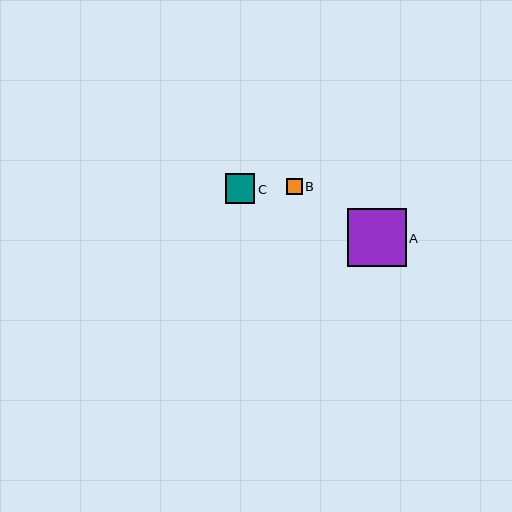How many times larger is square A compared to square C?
Square A is approximately 2.0 times the size of square C.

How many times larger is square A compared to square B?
Square A is approximately 3.6 times the size of square B.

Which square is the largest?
Square A is the largest with a size of approximately 58 pixels.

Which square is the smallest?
Square B is the smallest with a size of approximately 16 pixels.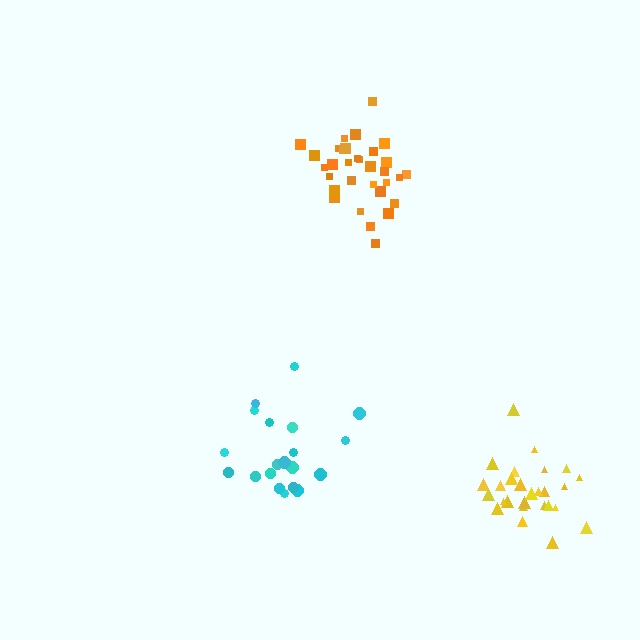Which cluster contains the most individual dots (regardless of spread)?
Orange (32).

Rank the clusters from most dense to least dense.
yellow, orange, cyan.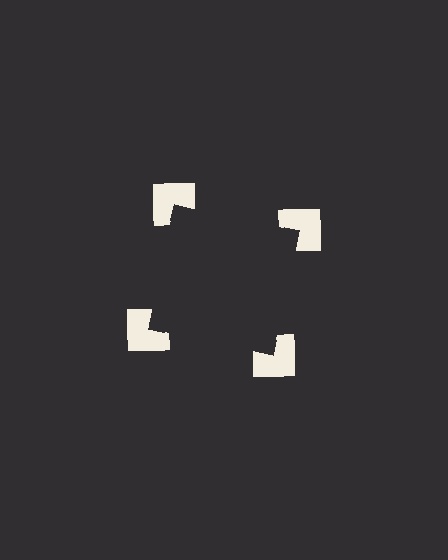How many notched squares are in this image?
There are 4 — one at each vertex of the illusory square.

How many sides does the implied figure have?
4 sides.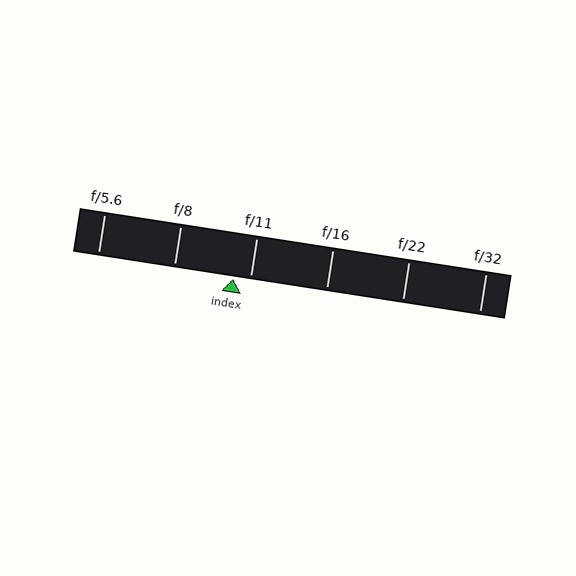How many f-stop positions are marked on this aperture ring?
There are 6 f-stop positions marked.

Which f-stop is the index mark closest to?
The index mark is closest to f/11.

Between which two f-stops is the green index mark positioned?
The index mark is between f/8 and f/11.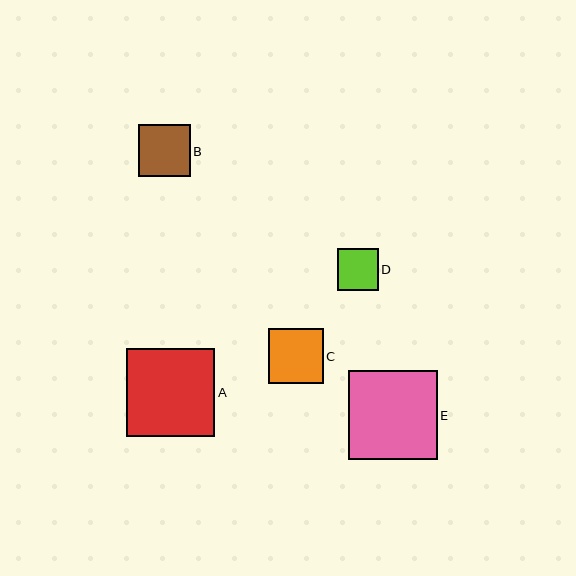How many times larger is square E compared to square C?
Square E is approximately 1.6 times the size of square C.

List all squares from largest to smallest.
From largest to smallest: E, A, C, B, D.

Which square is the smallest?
Square D is the smallest with a size of approximately 41 pixels.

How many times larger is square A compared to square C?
Square A is approximately 1.6 times the size of square C.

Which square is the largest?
Square E is the largest with a size of approximately 89 pixels.